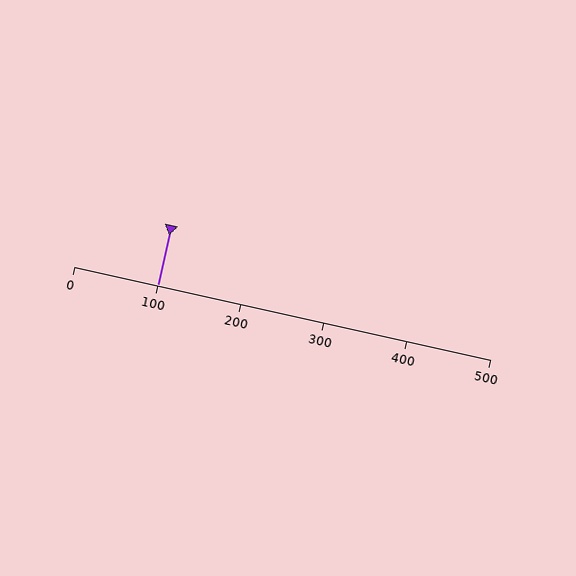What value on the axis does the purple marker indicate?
The marker indicates approximately 100.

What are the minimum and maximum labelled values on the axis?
The axis runs from 0 to 500.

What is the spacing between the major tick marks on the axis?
The major ticks are spaced 100 apart.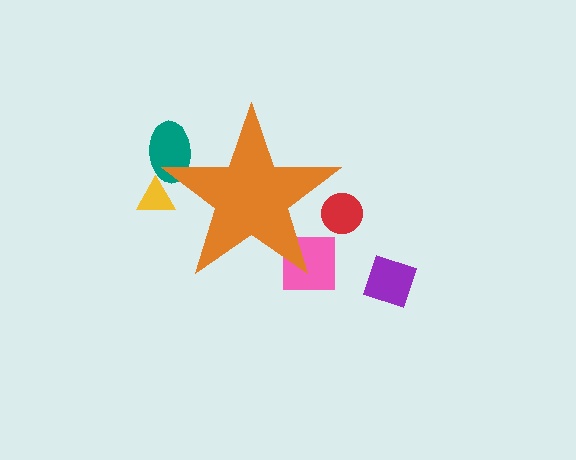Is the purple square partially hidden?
No, the purple square is fully visible.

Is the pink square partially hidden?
Yes, the pink square is partially hidden behind the orange star.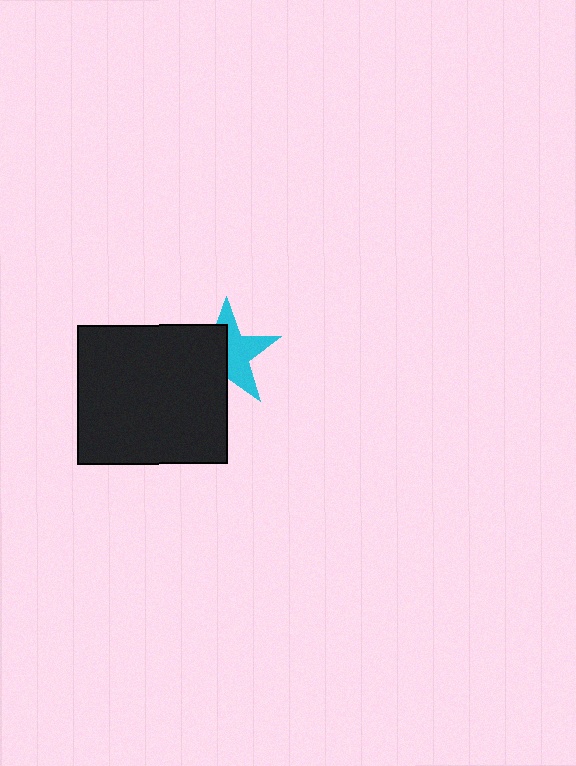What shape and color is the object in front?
The object in front is a black rectangle.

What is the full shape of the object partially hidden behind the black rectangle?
The partially hidden object is a cyan star.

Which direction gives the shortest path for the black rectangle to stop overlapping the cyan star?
Moving left gives the shortest separation.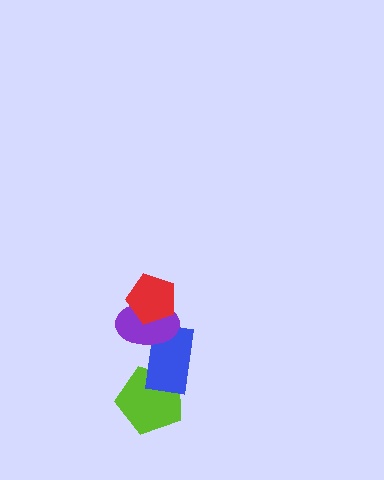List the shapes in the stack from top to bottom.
From top to bottom: the red pentagon, the purple ellipse, the blue rectangle, the lime pentagon.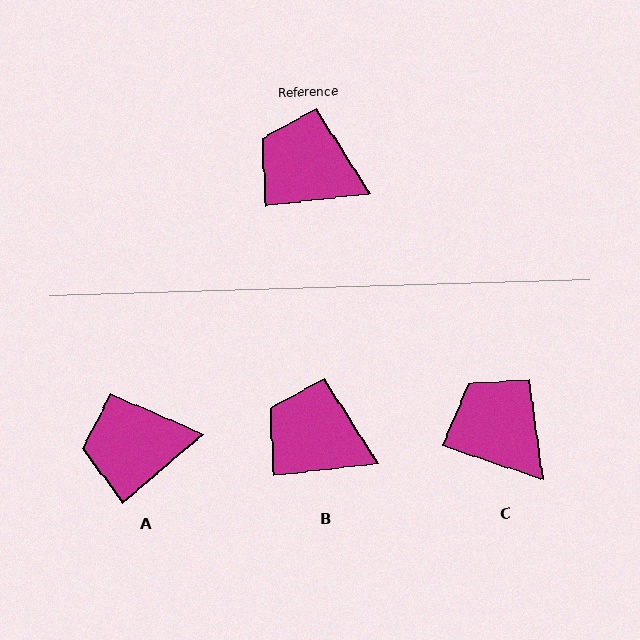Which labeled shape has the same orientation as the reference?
B.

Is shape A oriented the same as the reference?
No, it is off by about 34 degrees.